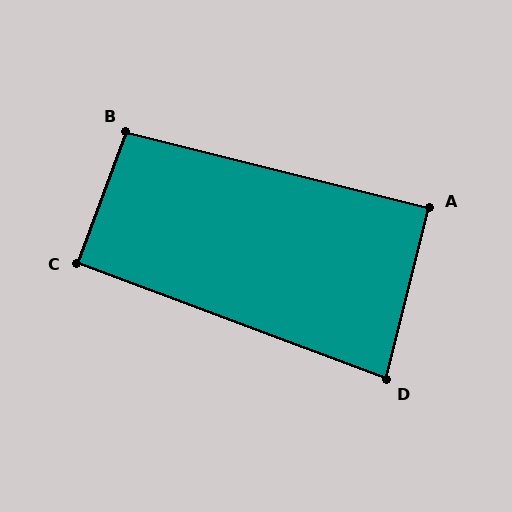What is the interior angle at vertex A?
Approximately 90 degrees (approximately right).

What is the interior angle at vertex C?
Approximately 90 degrees (approximately right).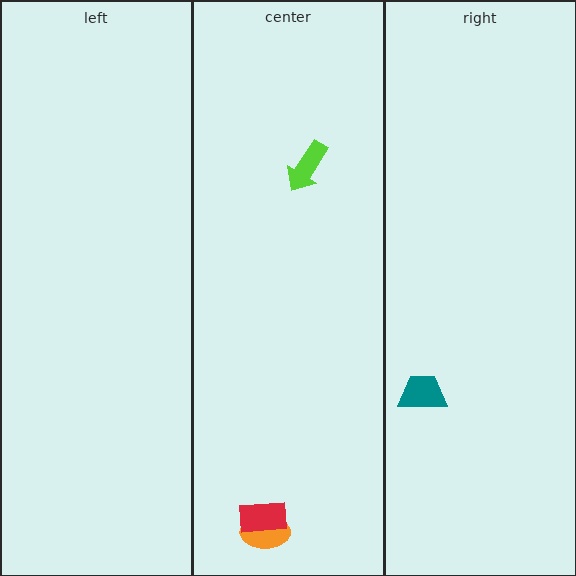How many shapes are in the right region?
1.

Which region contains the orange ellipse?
The center region.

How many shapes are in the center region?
3.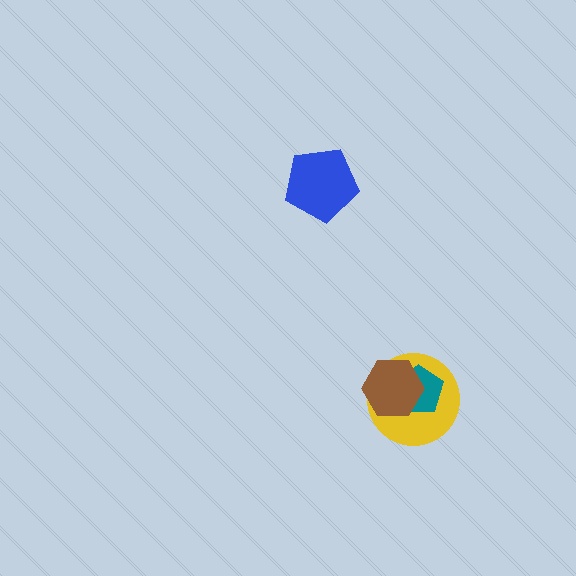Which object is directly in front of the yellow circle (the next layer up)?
The teal pentagon is directly in front of the yellow circle.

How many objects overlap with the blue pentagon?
0 objects overlap with the blue pentagon.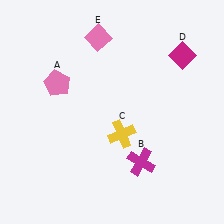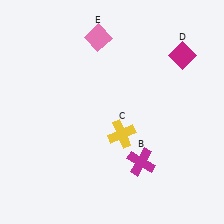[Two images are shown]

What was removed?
The pink pentagon (A) was removed in Image 2.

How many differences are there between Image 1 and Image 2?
There is 1 difference between the two images.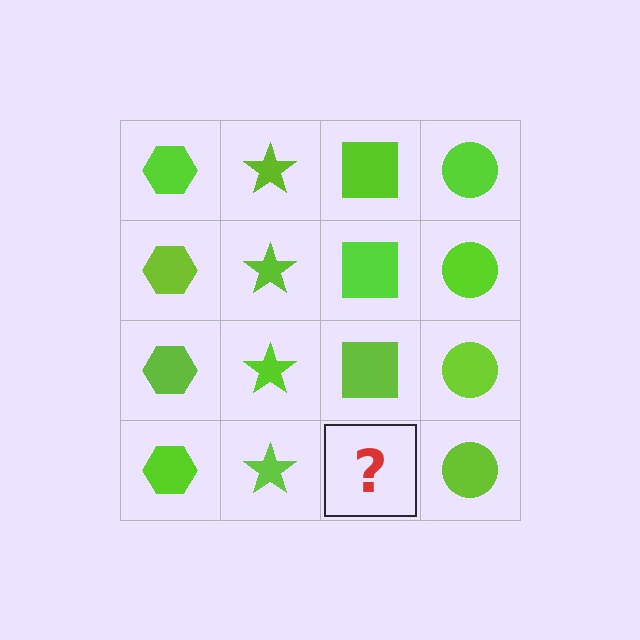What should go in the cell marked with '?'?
The missing cell should contain a lime square.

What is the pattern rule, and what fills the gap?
The rule is that each column has a consistent shape. The gap should be filled with a lime square.